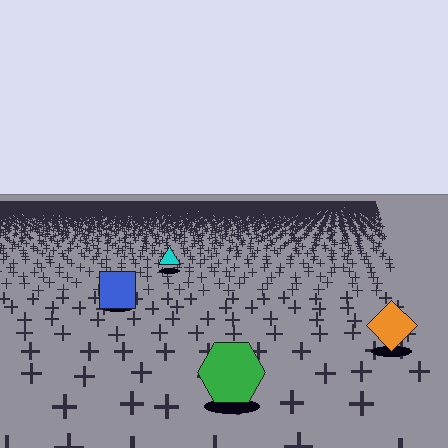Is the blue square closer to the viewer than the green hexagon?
No. The green hexagon is closer — you can tell from the texture gradient: the ground texture is coarser near it.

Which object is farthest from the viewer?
The cyan triangle is farthest from the viewer. It appears smaller and the ground texture around it is denser.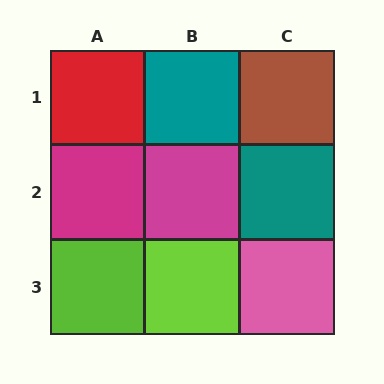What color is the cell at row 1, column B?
Teal.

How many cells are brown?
1 cell is brown.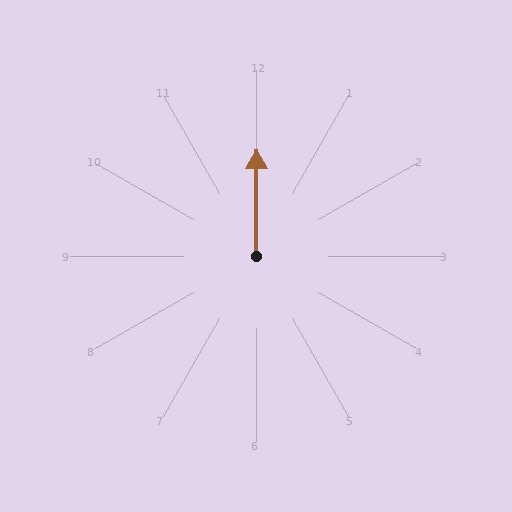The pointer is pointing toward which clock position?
Roughly 12 o'clock.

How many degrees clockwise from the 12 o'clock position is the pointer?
Approximately 0 degrees.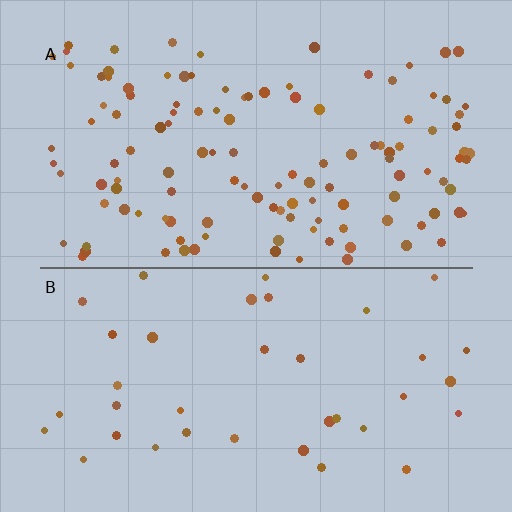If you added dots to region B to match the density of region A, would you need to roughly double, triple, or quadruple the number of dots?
Approximately triple.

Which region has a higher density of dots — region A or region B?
A (the top).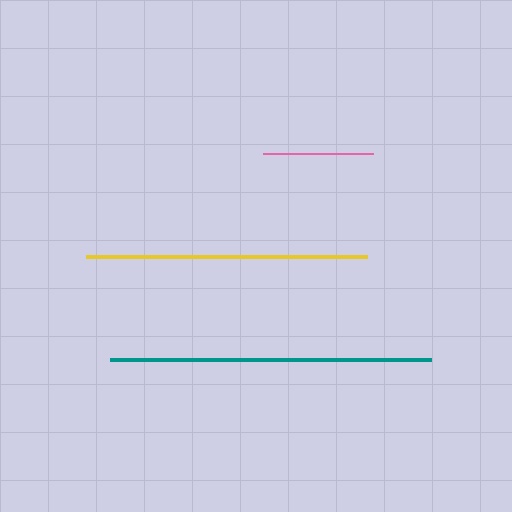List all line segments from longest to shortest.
From longest to shortest: teal, yellow, pink.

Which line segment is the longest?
The teal line is the longest at approximately 321 pixels.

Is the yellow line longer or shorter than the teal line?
The teal line is longer than the yellow line.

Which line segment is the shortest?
The pink line is the shortest at approximately 110 pixels.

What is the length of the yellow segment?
The yellow segment is approximately 281 pixels long.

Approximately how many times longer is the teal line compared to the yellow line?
The teal line is approximately 1.1 times the length of the yellow line.